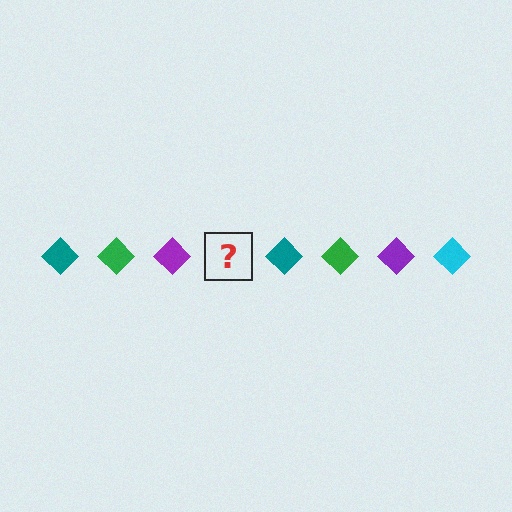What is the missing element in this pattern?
The missing element is a cyan diamond.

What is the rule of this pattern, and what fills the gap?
The rule is that the pattern cycles through teal, green, purple, cyan diamonds. The gap should be filled with a cyan diamond.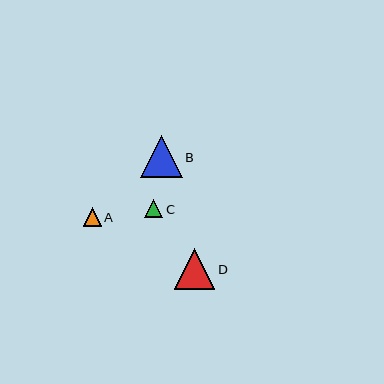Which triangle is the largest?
Triangle B is the largest with a size of approximately 42 pixels.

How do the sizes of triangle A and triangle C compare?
Triangle A and triangle C are approximately the same size.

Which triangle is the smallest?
Triangle C is the smallest with a size of approximately 18 pixels.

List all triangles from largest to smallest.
From largest to smallest: B, D, A, C.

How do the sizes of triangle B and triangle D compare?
Triangle B and triangle D are approximately the same size.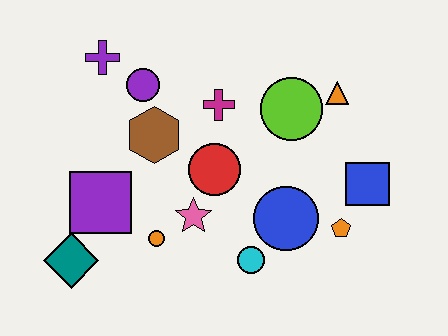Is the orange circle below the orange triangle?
Yes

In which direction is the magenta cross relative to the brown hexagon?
The magenta cross is to the right of the brown hexagon.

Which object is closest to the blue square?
The orange pentagon is closest to the blue square.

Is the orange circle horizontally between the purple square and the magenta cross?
Yes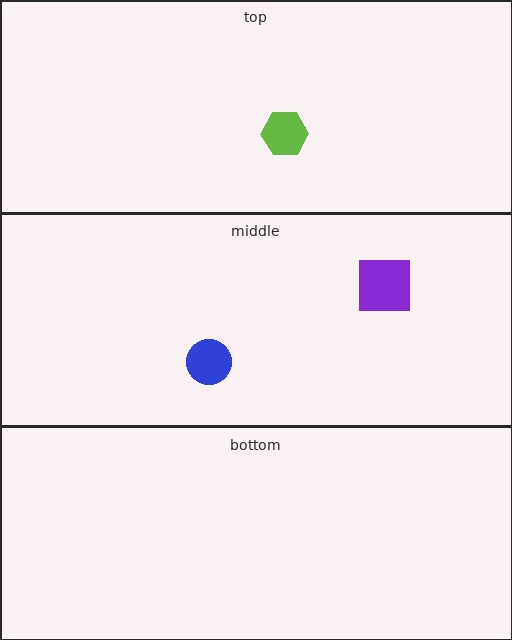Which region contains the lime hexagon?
The top region.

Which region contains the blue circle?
The middle region.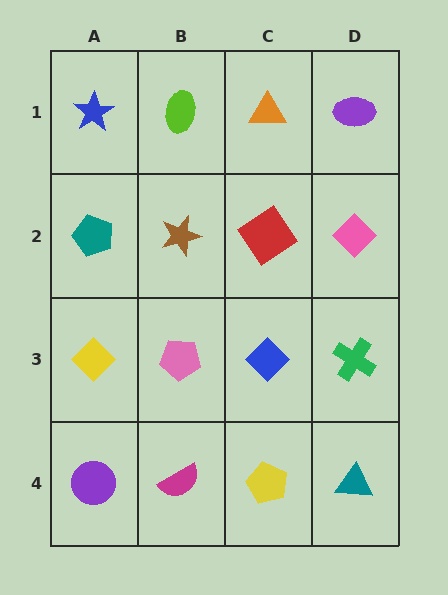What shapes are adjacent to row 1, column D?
A pink diamond (row 2, column D), an orange triangle (row 1, column C).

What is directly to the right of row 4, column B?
A yellow pentagon.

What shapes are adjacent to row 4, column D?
A green cross (row 3, column D), a yellow pentagon (row 4, column C).